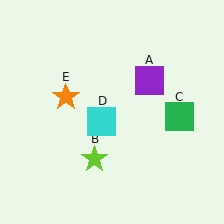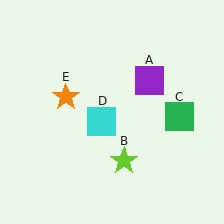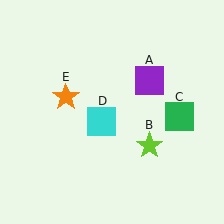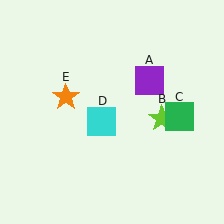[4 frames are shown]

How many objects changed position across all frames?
1 object changed position: lime star (object B).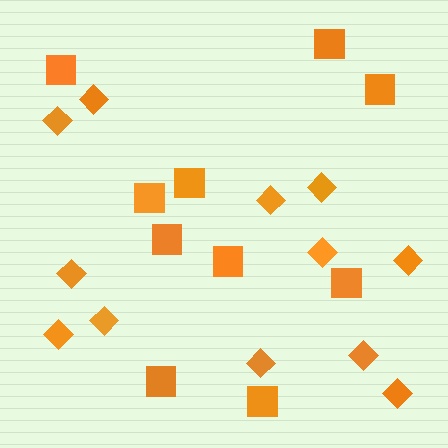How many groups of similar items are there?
There are 2 groups: one group of squares (10) and one group of diamonds (12).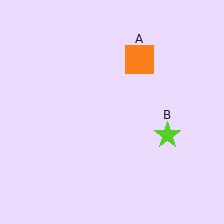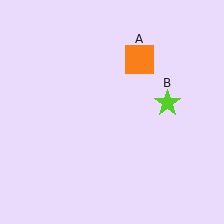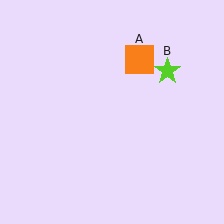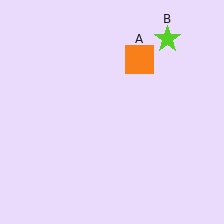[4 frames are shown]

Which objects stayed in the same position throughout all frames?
Orange square (object A) remained stationary.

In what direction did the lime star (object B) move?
The lime star (object B) moved up.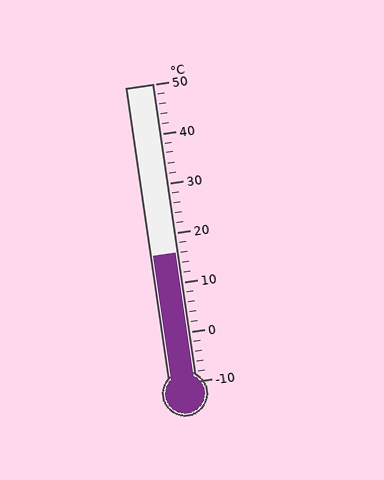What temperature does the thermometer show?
The thermometer shows approximately 16°C.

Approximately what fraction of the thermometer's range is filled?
The thermometer is filled to approximately 45% of its range.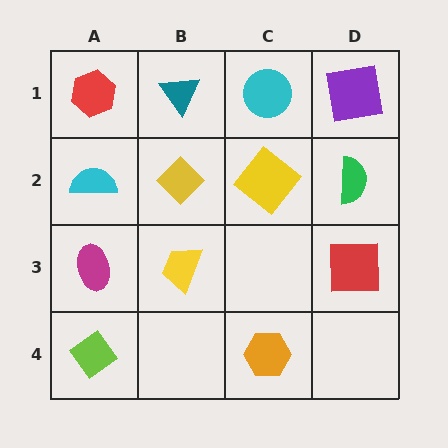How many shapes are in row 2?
4 shapes.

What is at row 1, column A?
A red hexagon.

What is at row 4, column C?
An orange hexagon.